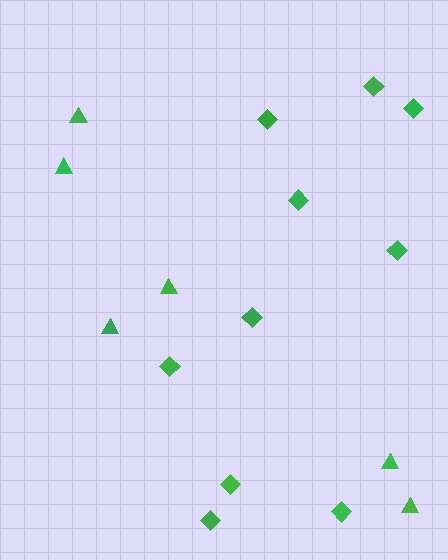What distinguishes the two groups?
There are 2 groups: one group of triangles (6) and one group of diamonds (10).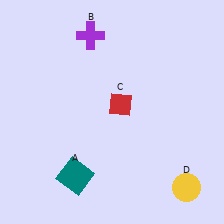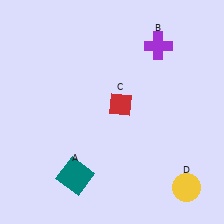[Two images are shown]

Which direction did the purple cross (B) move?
The purple cross (B) moved right.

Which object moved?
The purple cross (B) moved right.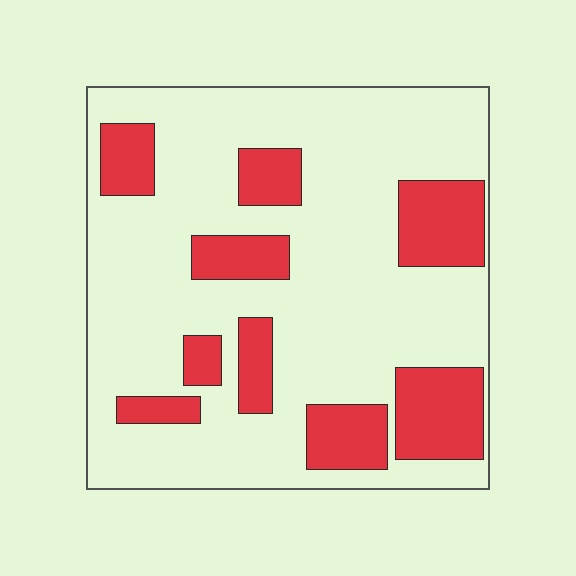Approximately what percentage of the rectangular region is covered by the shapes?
Approximately 25%.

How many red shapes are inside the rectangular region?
9.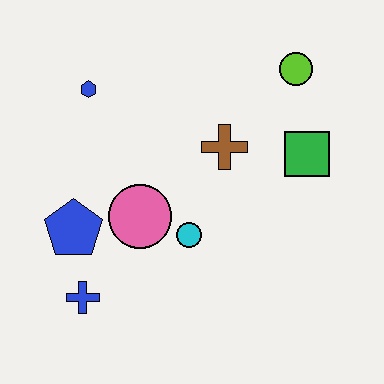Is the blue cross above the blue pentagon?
No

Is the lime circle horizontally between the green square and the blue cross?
Yes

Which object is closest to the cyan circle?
The pink circle is closest to the cyan circle.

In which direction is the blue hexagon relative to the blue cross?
The blue hexagon is above the blue cross.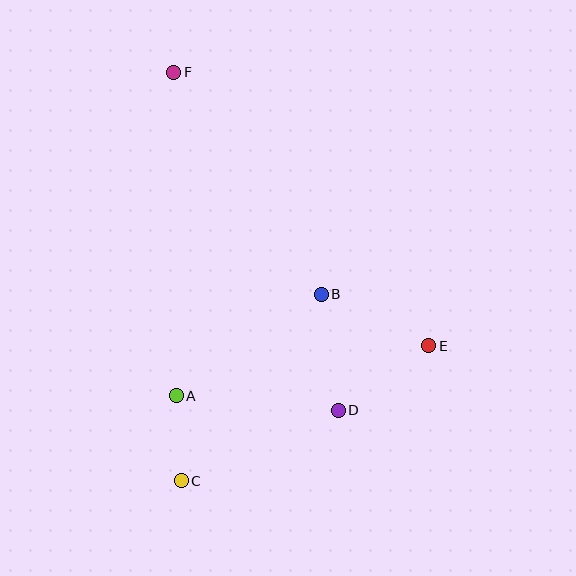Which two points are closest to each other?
Points A and C are closest to each other.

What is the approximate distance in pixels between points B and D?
The distance between B and D is approximately 118 pixels.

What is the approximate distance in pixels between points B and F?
The distance between B and F is approximately 266 pixels.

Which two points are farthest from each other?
Points C and F are farthest from each other.